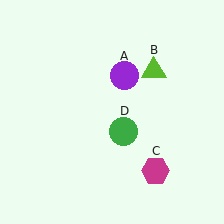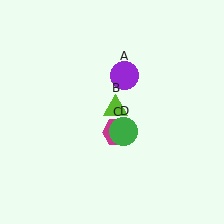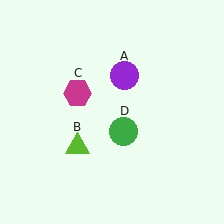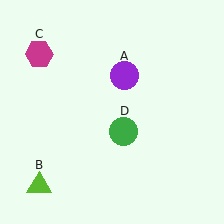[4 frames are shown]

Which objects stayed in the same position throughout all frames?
Purple circle (object A) and green circle (object D) remained stationary.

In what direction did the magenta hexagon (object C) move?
The magenta hexagon (object C) moved up and to the left.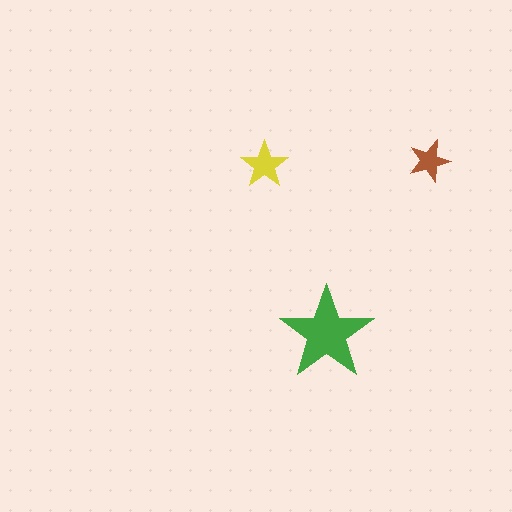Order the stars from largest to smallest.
the green one, the yellow one, the brown one.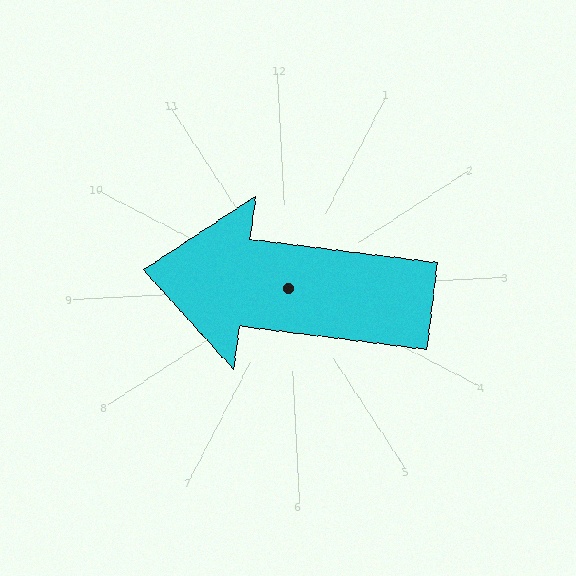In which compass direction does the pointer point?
West.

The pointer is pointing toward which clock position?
Roughly 9 o'clock.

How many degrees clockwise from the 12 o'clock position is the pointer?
Approximately 280 degrees.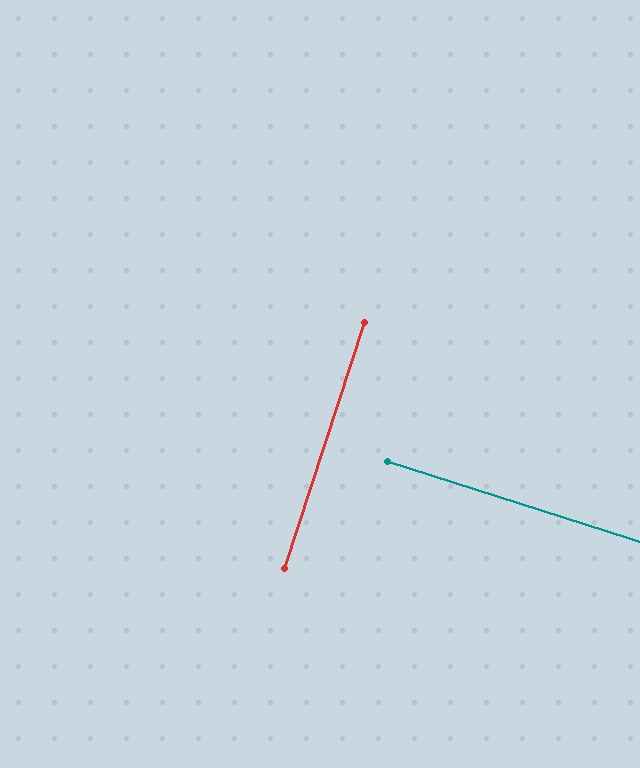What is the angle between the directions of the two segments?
Approximately 90 degrees.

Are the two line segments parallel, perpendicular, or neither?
Perpendicular — they meet at approximately 90°.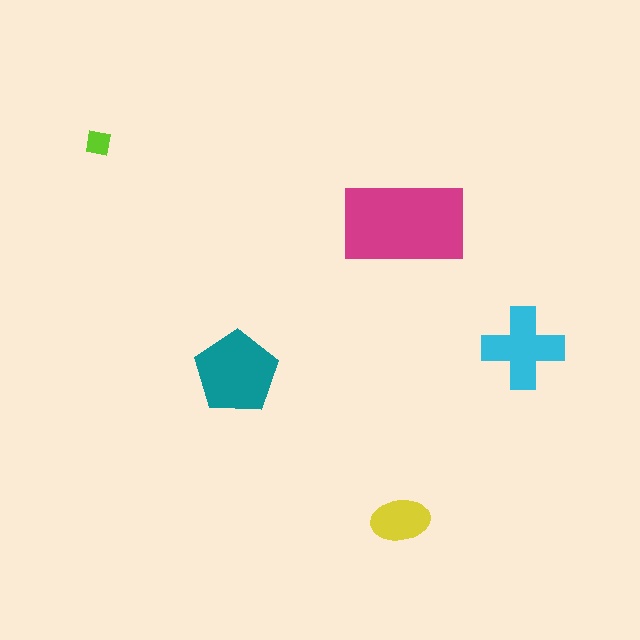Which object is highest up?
The lime square is topmost.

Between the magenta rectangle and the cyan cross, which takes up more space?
The magenta rectangle.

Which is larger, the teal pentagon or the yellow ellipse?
The teal pentagon.